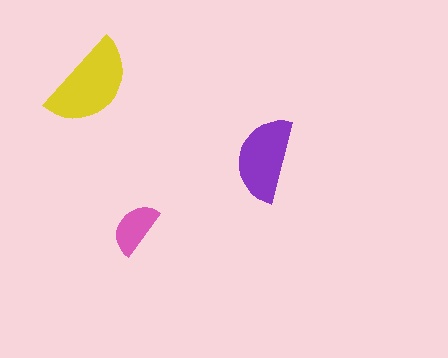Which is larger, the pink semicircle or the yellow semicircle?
The yellow one.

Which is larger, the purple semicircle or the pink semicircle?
The purple one.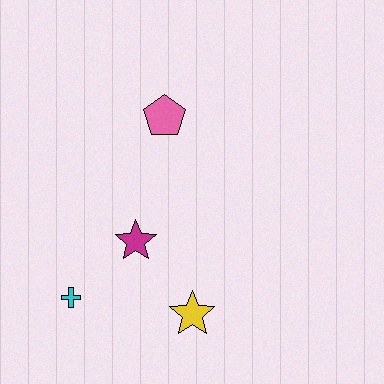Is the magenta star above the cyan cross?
Yes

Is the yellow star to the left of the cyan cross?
No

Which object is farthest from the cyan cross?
The pink pentagon is farthest from the cyan cross.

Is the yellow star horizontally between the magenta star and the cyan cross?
No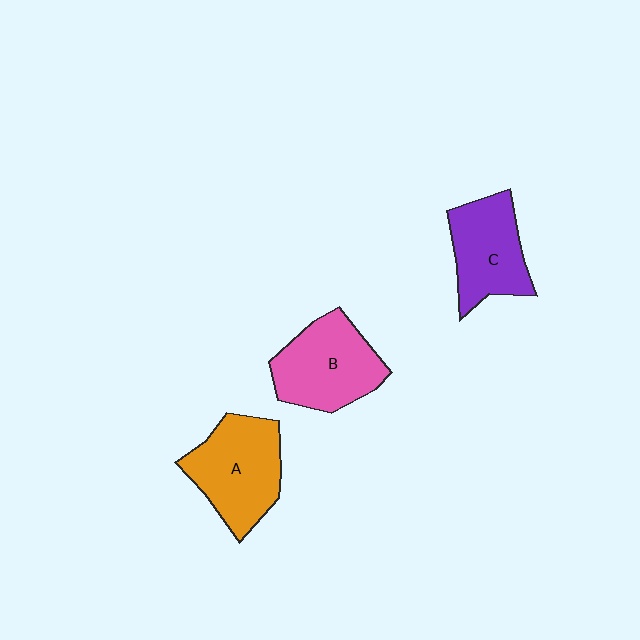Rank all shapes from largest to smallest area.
From largest to smallest: A (orange), B (pink), C (purple).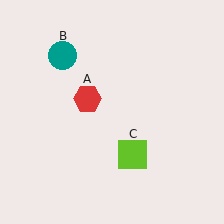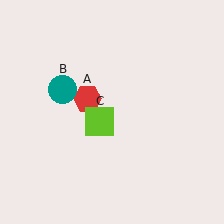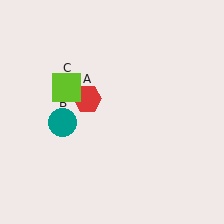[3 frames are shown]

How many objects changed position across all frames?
2 objects changed position: teal circle (object B), lime square (object C).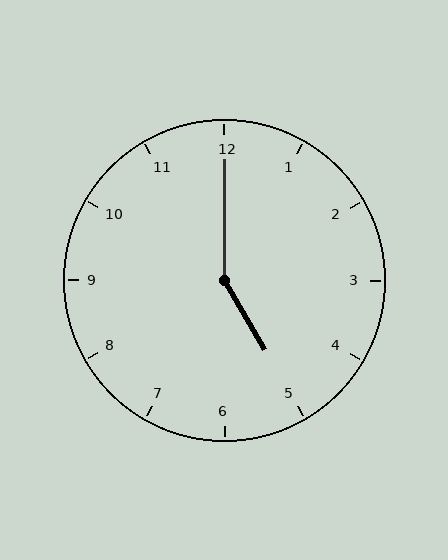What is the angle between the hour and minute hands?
Approximately 150 degrees.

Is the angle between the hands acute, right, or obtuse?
It is obtuse.